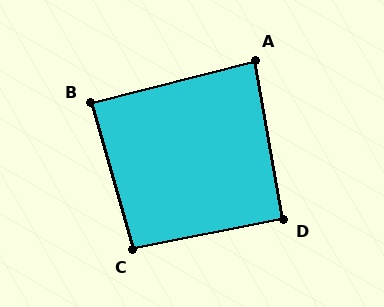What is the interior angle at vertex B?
Approximately 89 degrees (approximately right).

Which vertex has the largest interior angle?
C, at approximately 95 degrees.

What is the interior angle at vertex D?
Approximately 91 degrees (approximately right).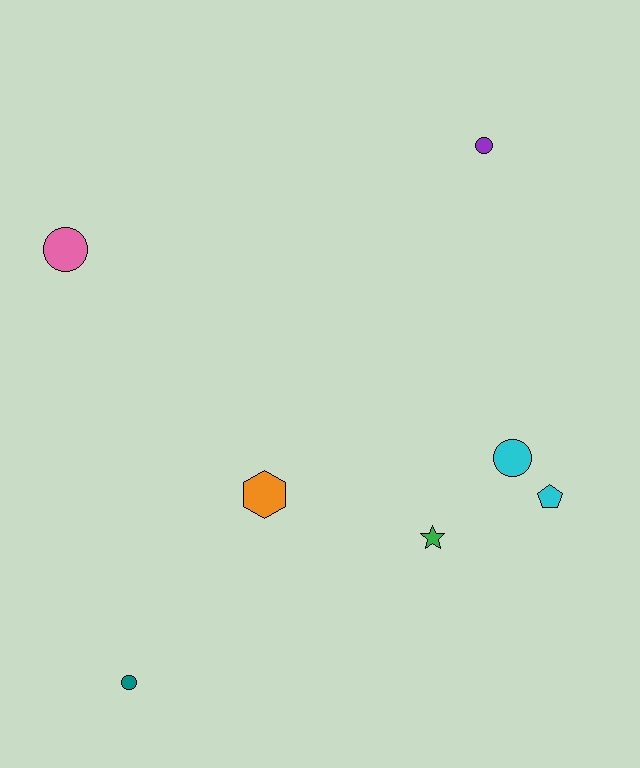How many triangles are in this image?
There are no triangles.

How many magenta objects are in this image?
There are no magenta objects.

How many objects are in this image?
There are 7 objects.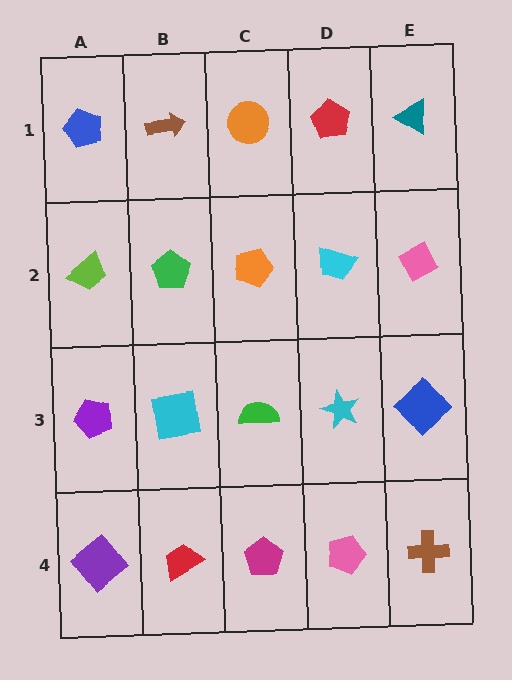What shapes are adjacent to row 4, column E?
A blue diamond (row 3, column E), a pink pentagon (row 4, column D).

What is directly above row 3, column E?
A pink diamond.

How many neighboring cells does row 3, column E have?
3.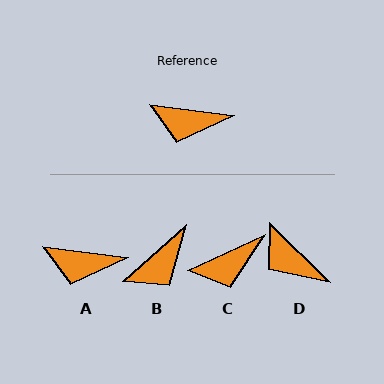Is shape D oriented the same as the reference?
No, it is off by about 37 degrees.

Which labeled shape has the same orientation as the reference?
A.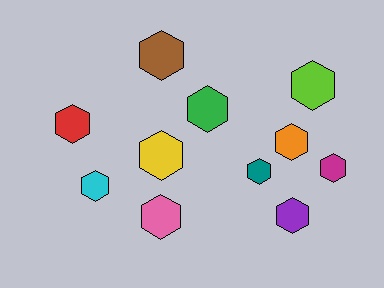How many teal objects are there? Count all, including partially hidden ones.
There is 1 teal object.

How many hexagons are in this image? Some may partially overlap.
There are 11 hexagons.